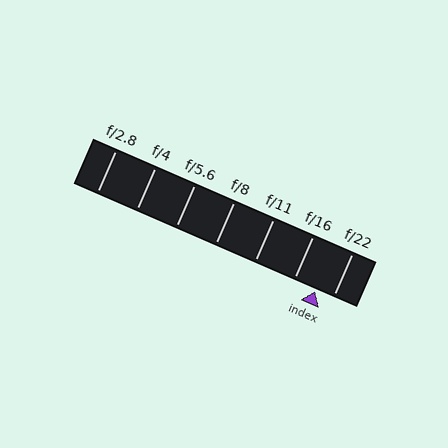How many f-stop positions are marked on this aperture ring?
There are 7 f-stop positions marked.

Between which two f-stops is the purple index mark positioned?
The index mark is between f/16 and f/22.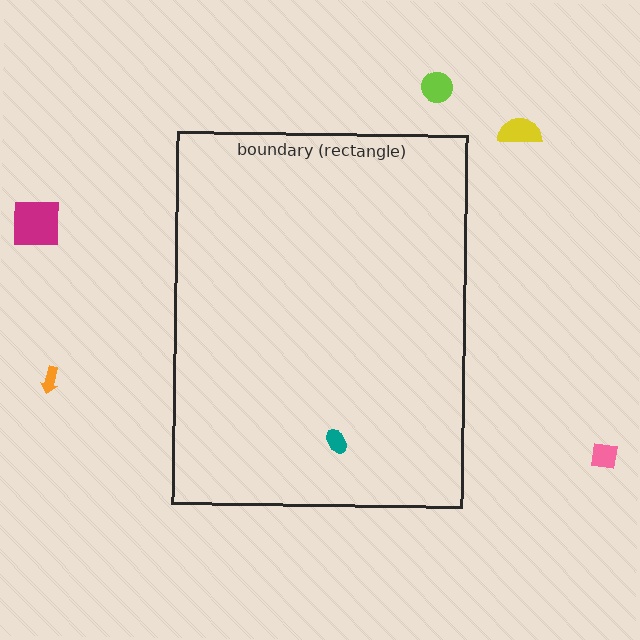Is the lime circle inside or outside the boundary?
Outside.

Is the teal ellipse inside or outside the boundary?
Inside.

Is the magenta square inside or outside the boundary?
Outside.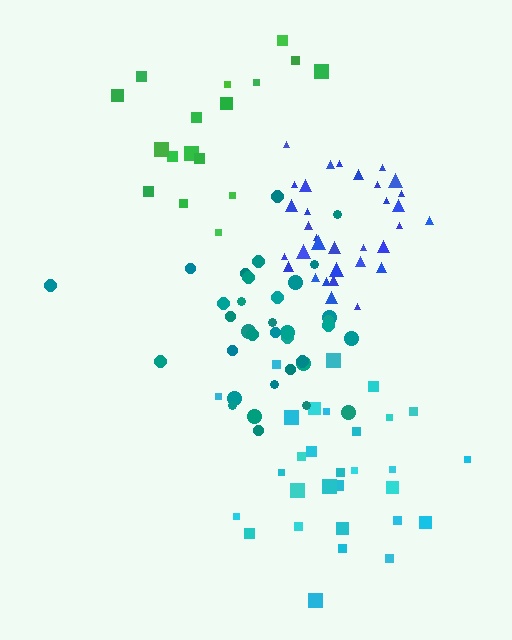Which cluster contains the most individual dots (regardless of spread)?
Teal (35).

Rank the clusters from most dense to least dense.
blue, teal, cyan, green.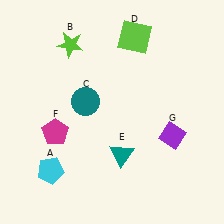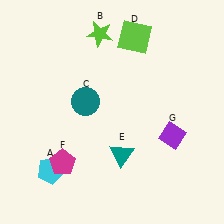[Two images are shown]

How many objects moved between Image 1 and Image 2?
2 objects moved between the two images.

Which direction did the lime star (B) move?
The lime star (B) moved right.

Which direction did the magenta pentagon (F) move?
The magenta pentagon (F) moved down.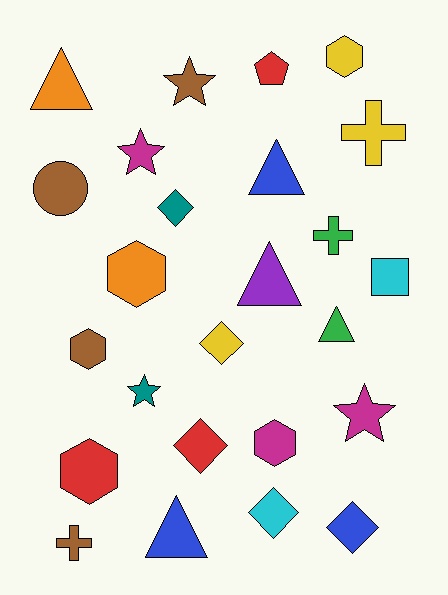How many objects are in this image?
There are 25 objects.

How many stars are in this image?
There are 4 stars.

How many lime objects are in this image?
There are no lime objects.